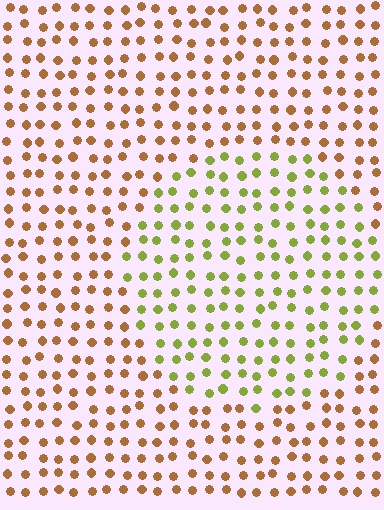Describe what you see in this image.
The image is filled with small brown elements in a uniform arrangement. A circle-shaped region is visible where the elements are tinted to a slightly different hue, forming a subtle color boundary.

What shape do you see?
I see a circle.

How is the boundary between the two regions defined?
The boundary is defined purely by a slight shift in hue (about 53 degrees). Spacing, size, and orientation are identical on both sides.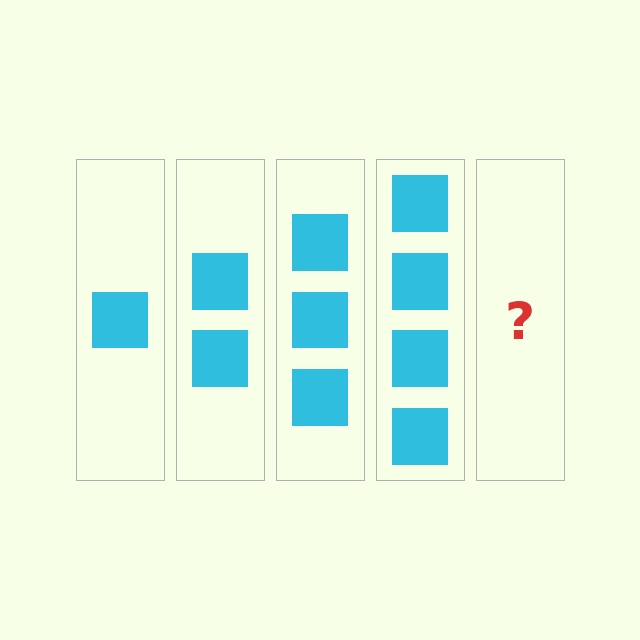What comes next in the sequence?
The next element should be 5 squares.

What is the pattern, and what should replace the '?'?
The pattern is that each step adds one more square. The '?' should be 5 squares.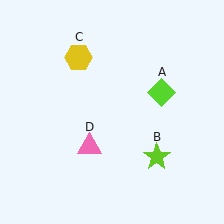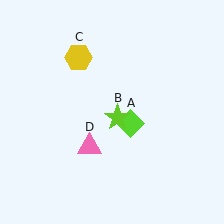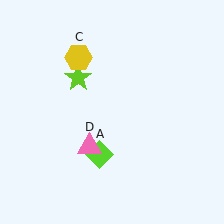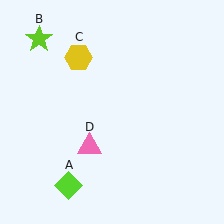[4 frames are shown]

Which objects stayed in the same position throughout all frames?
Yellow hexagon (object C) and pink triangle (object D) remained stationary.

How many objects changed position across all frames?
2 objects changed position: lime diamond (object A), lime star (object B).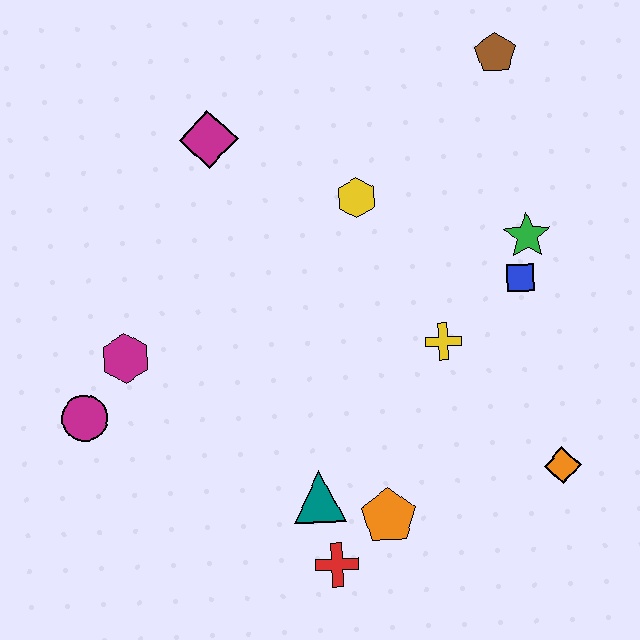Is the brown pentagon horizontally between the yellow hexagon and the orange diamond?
Yes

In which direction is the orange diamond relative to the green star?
The orange diamond is below the green star.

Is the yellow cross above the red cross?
Yes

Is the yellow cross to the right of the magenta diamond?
Yes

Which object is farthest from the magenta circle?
The brown pentagon is farthest from the magenta circle.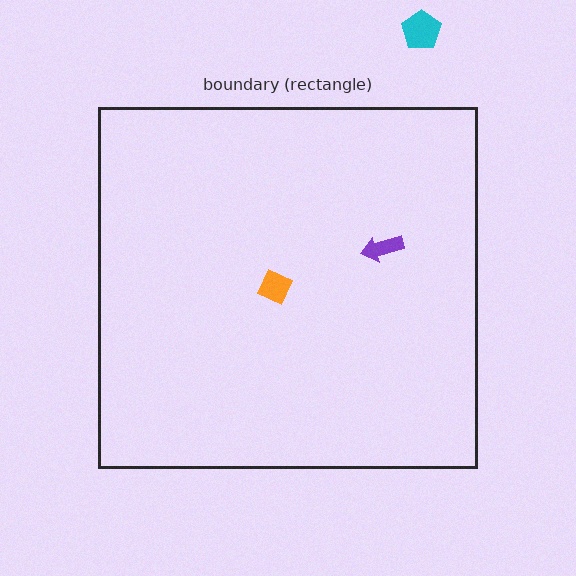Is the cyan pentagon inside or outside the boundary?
Outside.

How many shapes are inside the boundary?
2 inside, 1 outside.